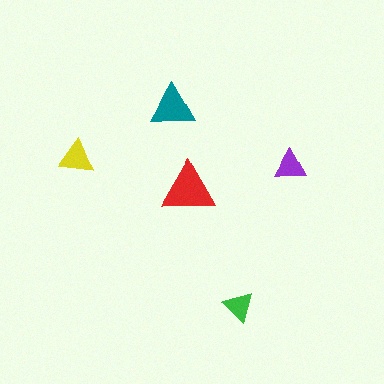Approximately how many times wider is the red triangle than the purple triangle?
About 1.5 times wider.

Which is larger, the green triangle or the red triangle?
The red one.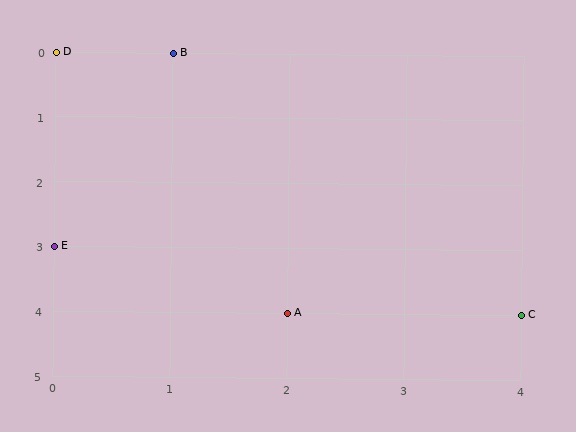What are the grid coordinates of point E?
Point E is at grid coordinates (0, 3).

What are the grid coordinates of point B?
Point B is at grid coordinates (1, 0).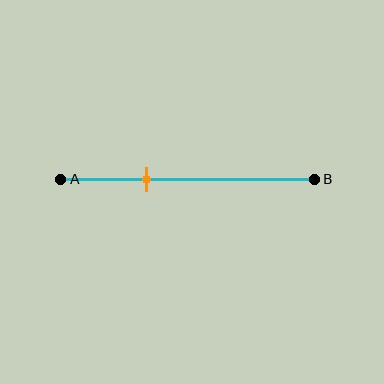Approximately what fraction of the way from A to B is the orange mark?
The orange mark is approximately 35% of the way from A to B.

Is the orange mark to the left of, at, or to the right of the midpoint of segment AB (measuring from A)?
The orange mark is to the left of the midpoint of segment AB.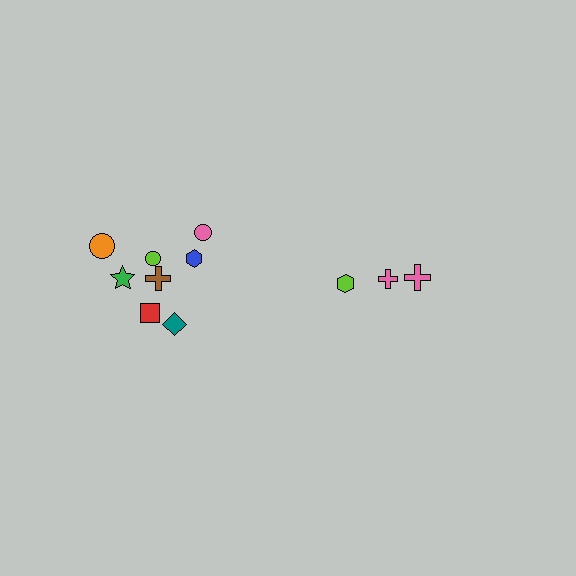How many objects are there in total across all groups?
There are 11 objects.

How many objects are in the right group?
There are 3 objects.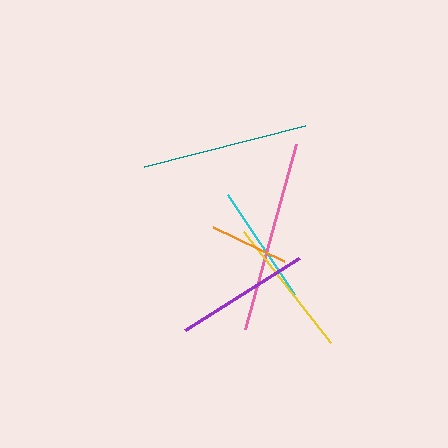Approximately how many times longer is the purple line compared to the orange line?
The purple line is approximately 1.7 times the length of the orange line.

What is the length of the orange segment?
The orange segment is approximately 78 pixels long.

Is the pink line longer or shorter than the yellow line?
The pink line is longer than the yellow line.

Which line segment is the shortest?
The orange line is the shortest at approximately 78 pixels.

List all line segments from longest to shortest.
From longest to shortest: pink, teal, yellow, purple, cyan, orange.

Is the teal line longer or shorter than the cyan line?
The teal line is longer than the cyan line.